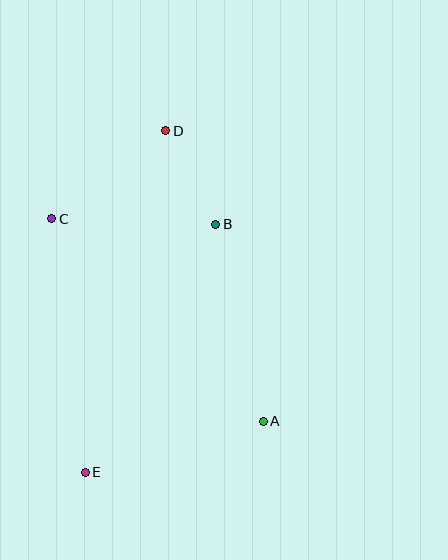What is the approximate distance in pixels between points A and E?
The distance between A and E is approximately 185 pixels.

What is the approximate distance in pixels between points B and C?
The distance between B and C is approximately 164 pixels.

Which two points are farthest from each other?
Points D and E are farthest from each other.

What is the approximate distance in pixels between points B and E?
The distance between B and E is approximately 280 pixels.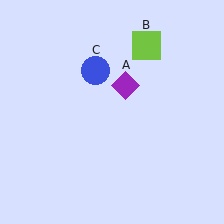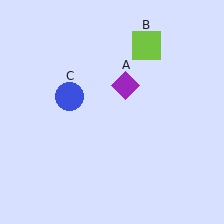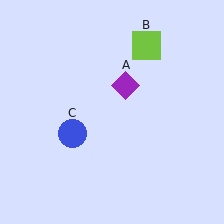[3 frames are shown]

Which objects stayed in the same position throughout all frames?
Purple diamond (object A) and lime square (object B) remained stationary.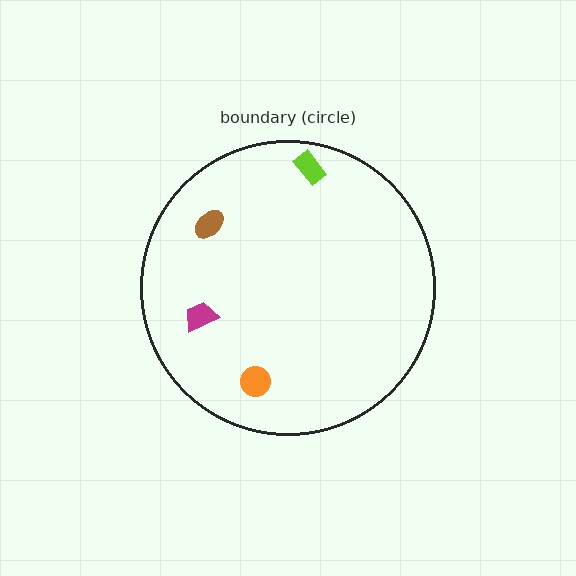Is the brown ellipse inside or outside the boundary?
Inside.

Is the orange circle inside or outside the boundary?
Inside.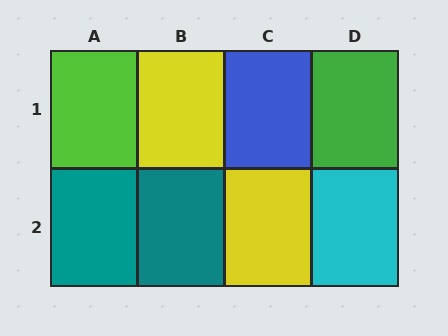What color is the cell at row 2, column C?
Yellow.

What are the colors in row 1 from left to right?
Lime, yellow, blue, green.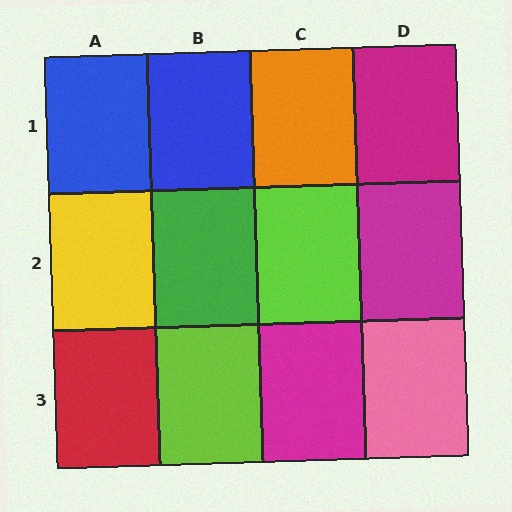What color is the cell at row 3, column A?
Red.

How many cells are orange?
1 cell is orange.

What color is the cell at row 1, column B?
Blue.